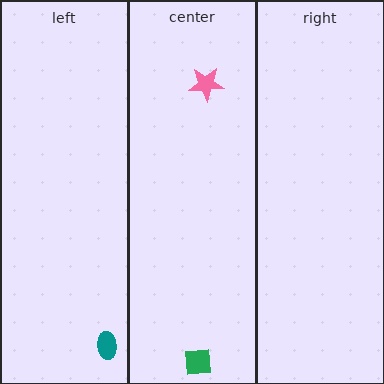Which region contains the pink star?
The center region.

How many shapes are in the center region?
2.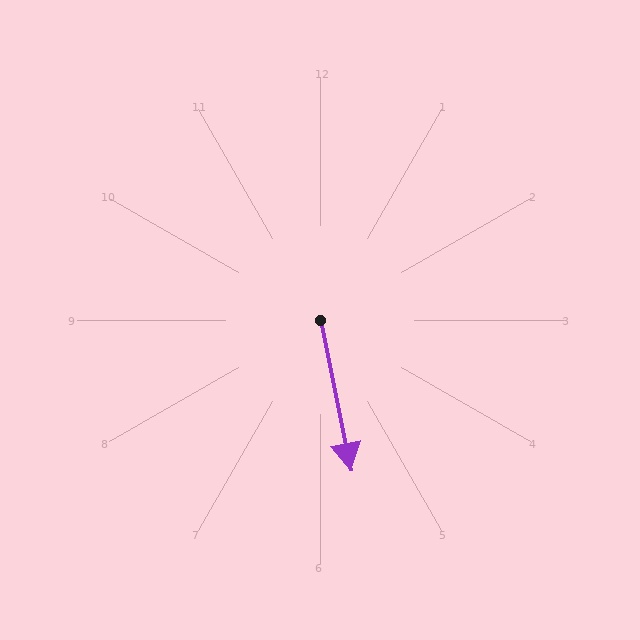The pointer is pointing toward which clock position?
Roughly 6 o'clock.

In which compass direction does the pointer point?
South.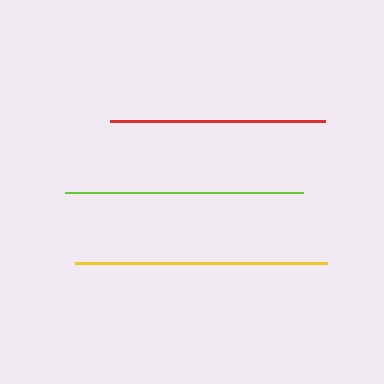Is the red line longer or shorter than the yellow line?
The yellow line is longer than the red line.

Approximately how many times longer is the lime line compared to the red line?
The lime line is approximately 1.1 times the length of the red line.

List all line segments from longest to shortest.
From longest to shortest: yellow, lime, red.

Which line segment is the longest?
The yellow line is the longest at approximately 252 pixels.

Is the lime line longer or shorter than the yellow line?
The yellow line is longer than the lime line.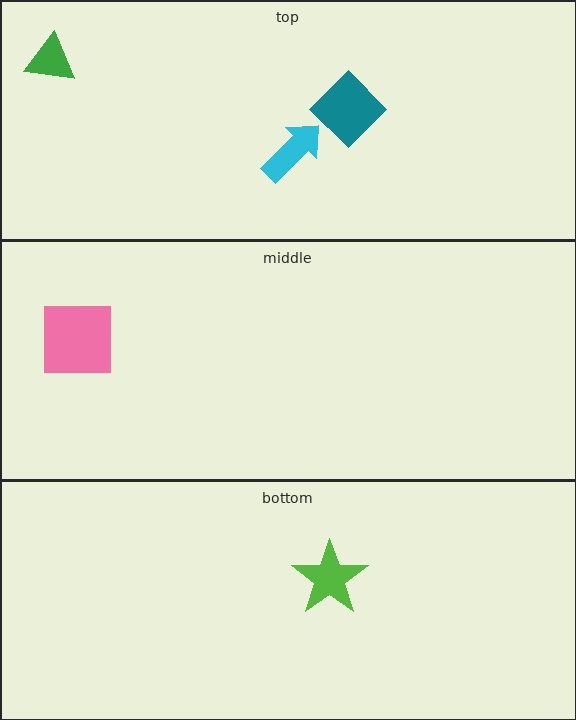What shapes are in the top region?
The cyan arrow, the teal diamond, the green triangle.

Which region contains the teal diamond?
The top region.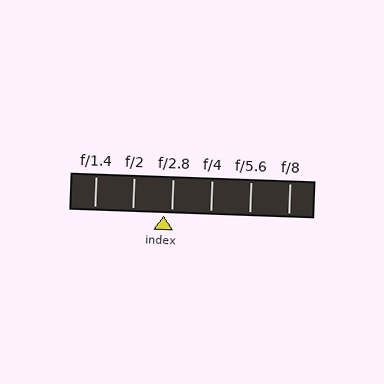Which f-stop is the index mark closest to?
The index mark is closest to f/2.8.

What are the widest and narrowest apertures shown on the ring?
The widest aperture shown is f/1.4 and the narrowest is f/8.